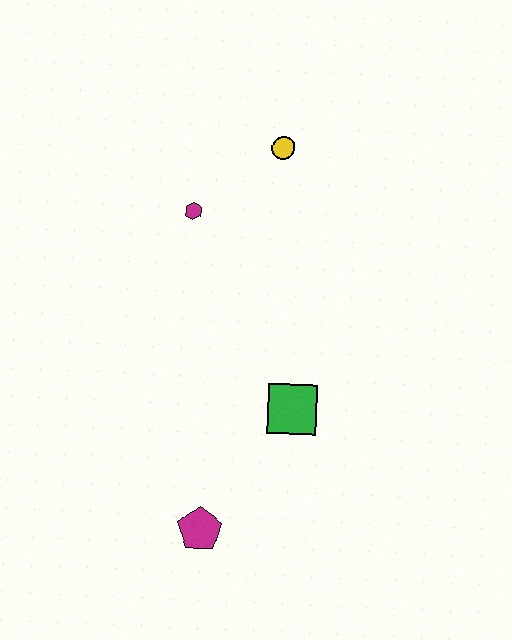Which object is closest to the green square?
The magenta pentagon is closest to the green square.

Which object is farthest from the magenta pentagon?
The yellow circle is farthest from the magenta pentagon.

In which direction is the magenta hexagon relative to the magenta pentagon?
The magenta hexagon is above the magenta pentagon.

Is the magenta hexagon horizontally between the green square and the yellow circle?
No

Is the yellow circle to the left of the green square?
Yes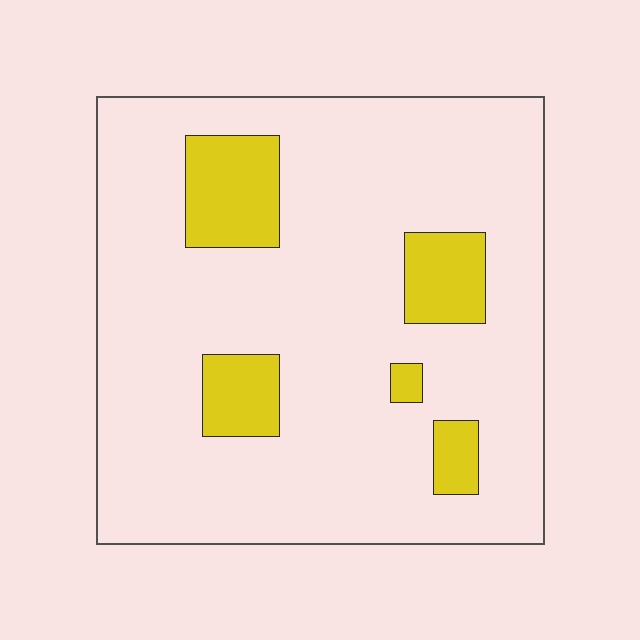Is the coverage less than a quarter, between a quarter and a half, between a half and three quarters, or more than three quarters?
Less than a quarter.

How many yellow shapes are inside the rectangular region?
5.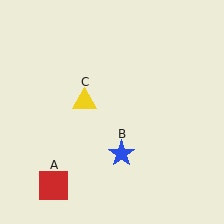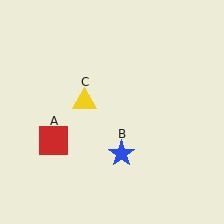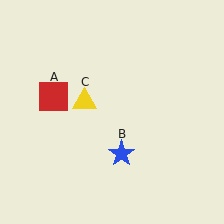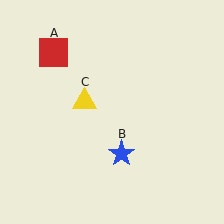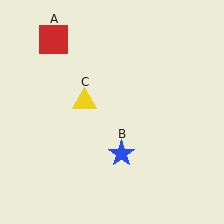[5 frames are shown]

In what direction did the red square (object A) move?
The red square (object A) moved up.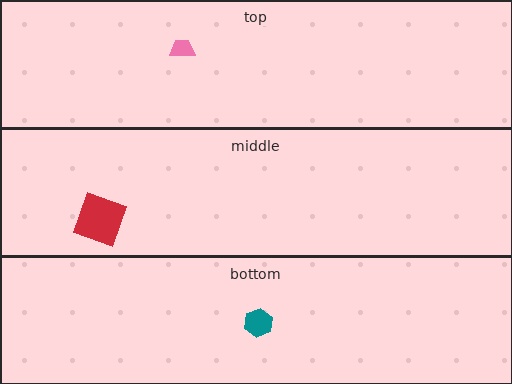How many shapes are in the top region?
1.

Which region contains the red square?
The middle region.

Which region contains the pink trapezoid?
The top region.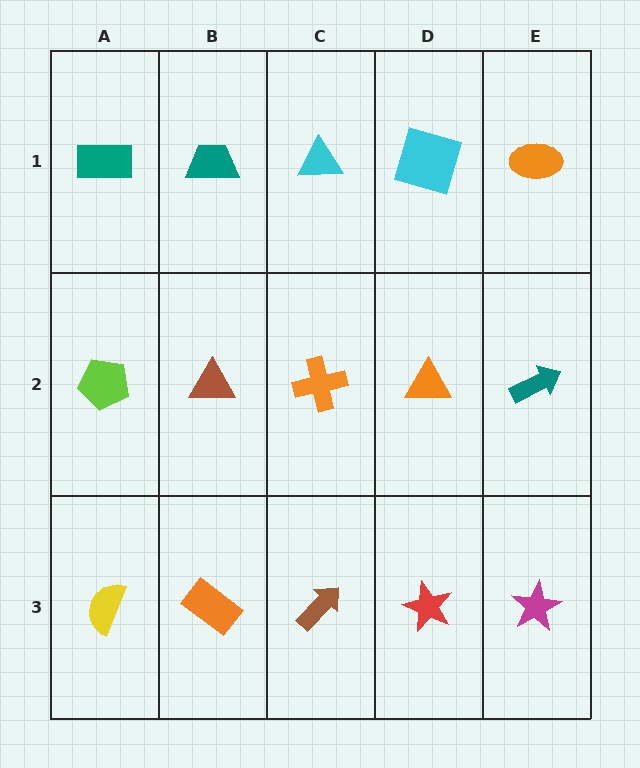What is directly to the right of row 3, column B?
A brown arrow.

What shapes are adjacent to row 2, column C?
A cyan triangle (row 1, column C), a brown arrow (row 3, column C), a brown triangle (row 2, column B), an orange triangle (row 2, column D).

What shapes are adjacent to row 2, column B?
A teal trapezoid (row 1, column B), an orange rectangle (row 3, column B), a lime pentagon (row 2, column A), an orange cross (row 2, column C).